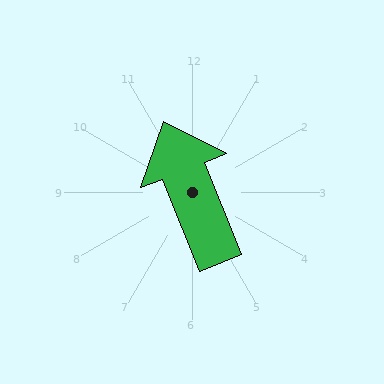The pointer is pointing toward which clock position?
Roughly 11 o'clock.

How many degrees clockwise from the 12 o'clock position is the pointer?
Approximately 338 degrees.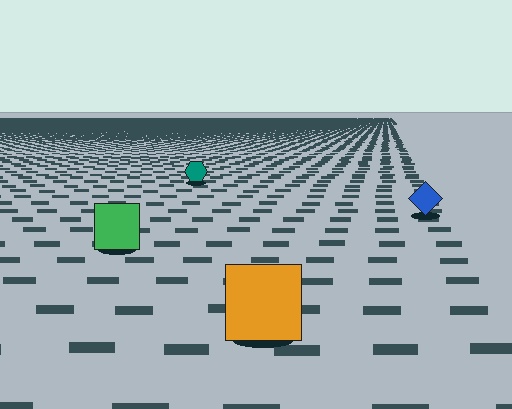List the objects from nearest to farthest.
From nearest to farthest: the orange square, the green square, the blue diamond, the teal hexagon.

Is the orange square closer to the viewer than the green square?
Yes. The orange square is closer — you can tell from the texture gradient: the ground texture is coarser near it.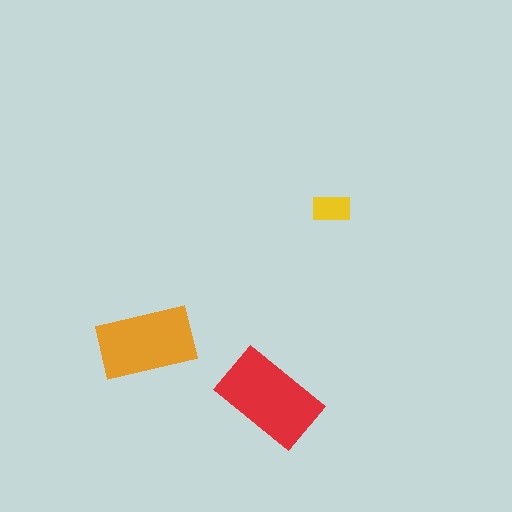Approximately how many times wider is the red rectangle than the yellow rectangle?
About 2.5 times wider.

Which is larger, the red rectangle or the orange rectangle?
The red one.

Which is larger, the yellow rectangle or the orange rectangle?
The orange one.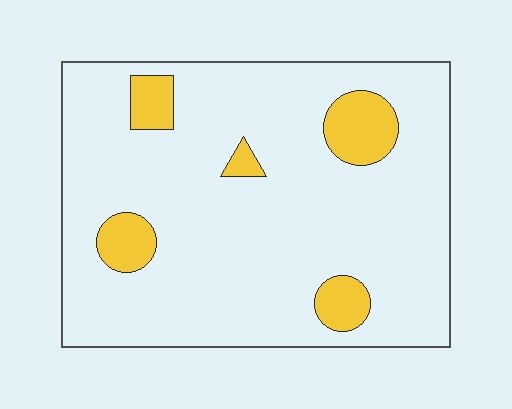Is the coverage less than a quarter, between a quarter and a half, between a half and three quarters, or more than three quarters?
Less than a quarter.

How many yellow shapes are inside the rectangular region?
5.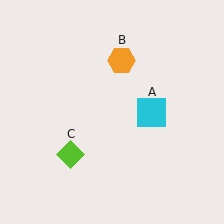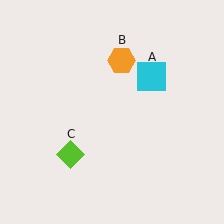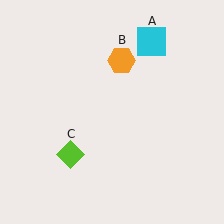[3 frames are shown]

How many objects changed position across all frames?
1 object changed position: cyan square (object A).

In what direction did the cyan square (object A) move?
The cyan square (object A) moved up.